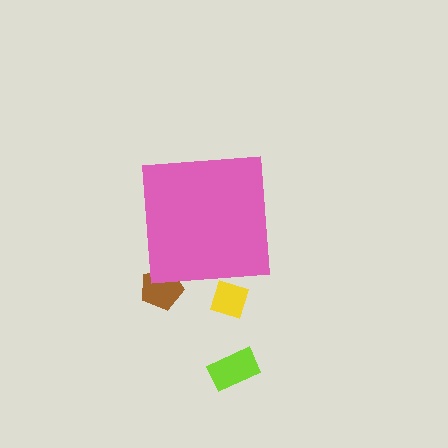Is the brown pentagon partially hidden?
Yes, the brown pentagon is partially hidden behind the pink square.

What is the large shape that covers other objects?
A pink square.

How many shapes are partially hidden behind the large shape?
2 shapes are partially hidden.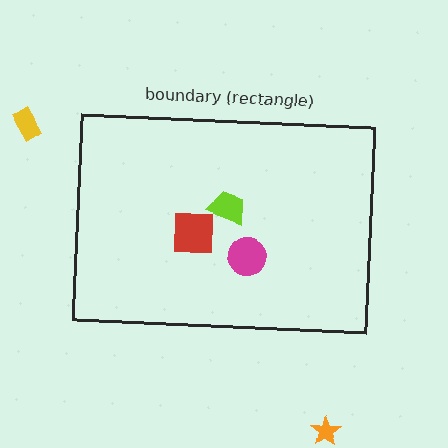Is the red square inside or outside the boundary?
Inside.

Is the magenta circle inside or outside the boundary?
Inside.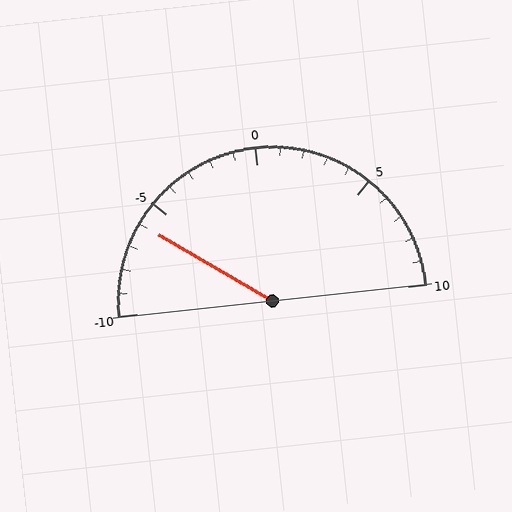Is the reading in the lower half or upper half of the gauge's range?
The reading is in the lower half of the range (-10 to 10).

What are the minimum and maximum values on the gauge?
The gauge ranges from -10 to 10.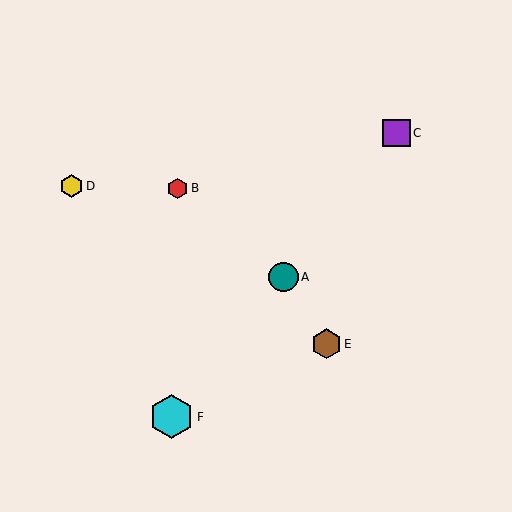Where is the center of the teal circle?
The center of the teal circle is at (283, 277).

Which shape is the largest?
The cyan hexagon (labeled F) is the largest.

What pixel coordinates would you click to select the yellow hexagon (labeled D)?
Click at (72, 186) to select the yellow hexagon D.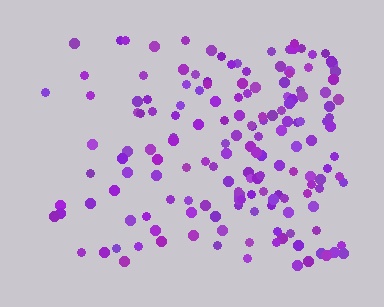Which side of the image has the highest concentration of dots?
The right.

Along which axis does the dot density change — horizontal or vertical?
Horizontal.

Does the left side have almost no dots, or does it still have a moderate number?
Still a moderate number, just noticeably fewer than the right.